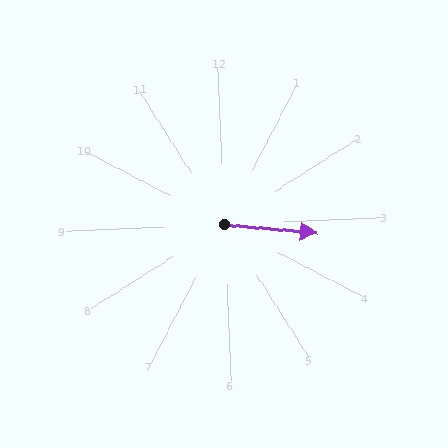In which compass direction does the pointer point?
East.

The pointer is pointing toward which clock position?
Roughly 3 o'clock.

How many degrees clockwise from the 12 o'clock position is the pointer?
Approximately 98 degrees.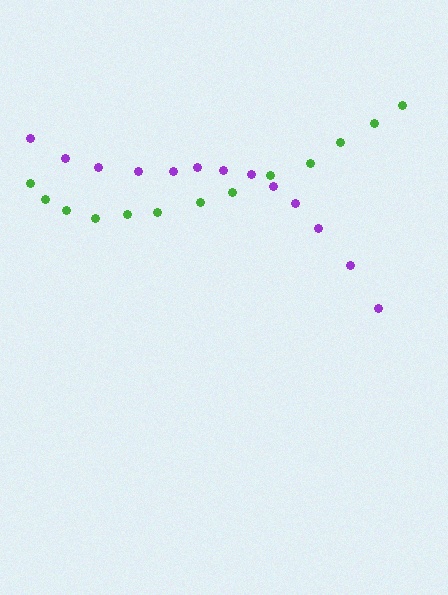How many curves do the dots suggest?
There are 2 distinct paths.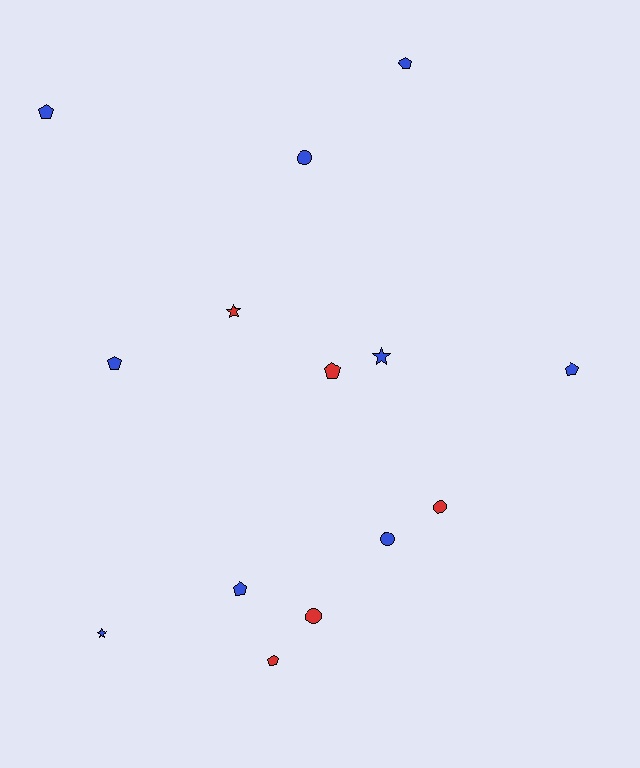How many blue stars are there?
There are 2 blue stars.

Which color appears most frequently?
Blue, with 9 objects.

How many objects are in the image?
There are 14 objects.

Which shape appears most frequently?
Pentagon, with 7 objects.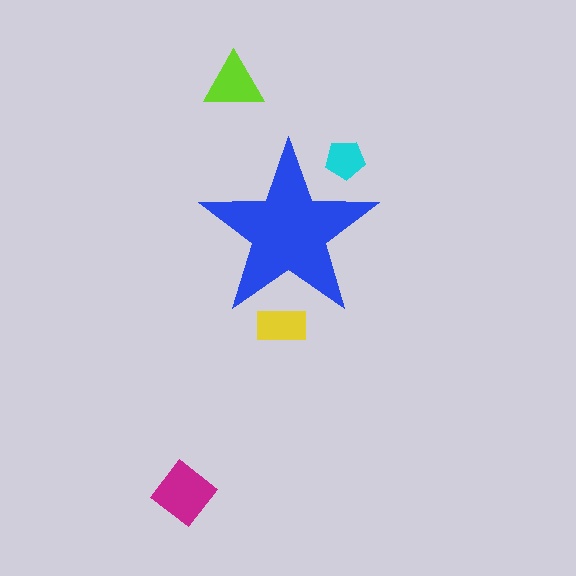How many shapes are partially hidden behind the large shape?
2 shapes are partially hidden.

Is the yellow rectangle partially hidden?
Yes, the yellow rectangle is partially hidden behind the blue star.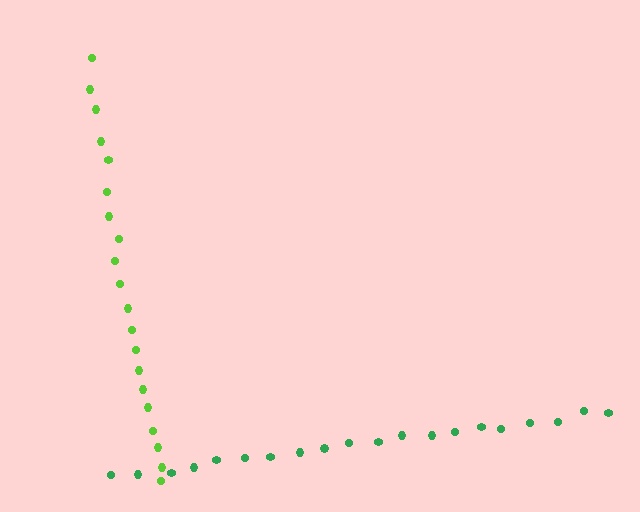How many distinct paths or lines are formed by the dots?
There are 2 distinct paths.